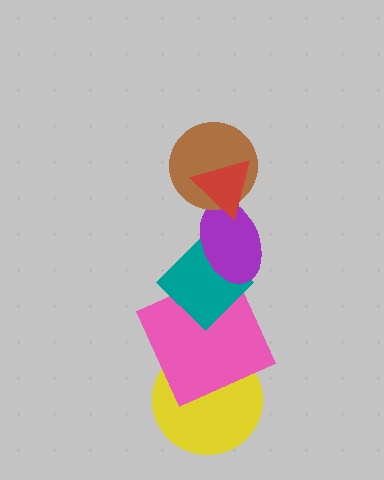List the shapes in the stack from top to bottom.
From top to bottom: the red triangle, the brown circle, the purple ellipse, the teal diamond, the pink square, the yellow circle.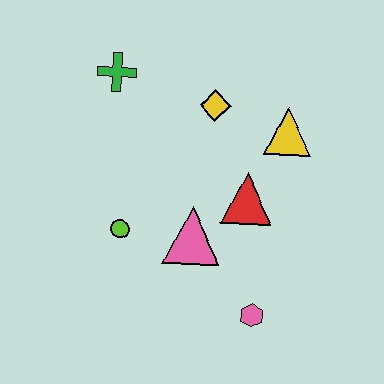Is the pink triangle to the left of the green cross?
No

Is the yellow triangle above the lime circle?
Yes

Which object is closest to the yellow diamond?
The yellow triangle is closest to the yellow diamond.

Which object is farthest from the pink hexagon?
The green cross is farthest from the pink hexagon.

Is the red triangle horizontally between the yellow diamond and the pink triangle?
No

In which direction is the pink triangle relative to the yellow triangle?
The pink triangle is below the yellow triangle.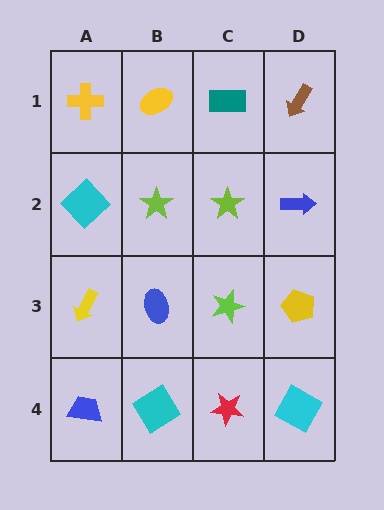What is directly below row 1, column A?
A cyan diamond.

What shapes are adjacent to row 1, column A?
A cyan diamond (row 2, column A), a yellow ellipse (row 1, column B).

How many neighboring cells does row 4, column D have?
2.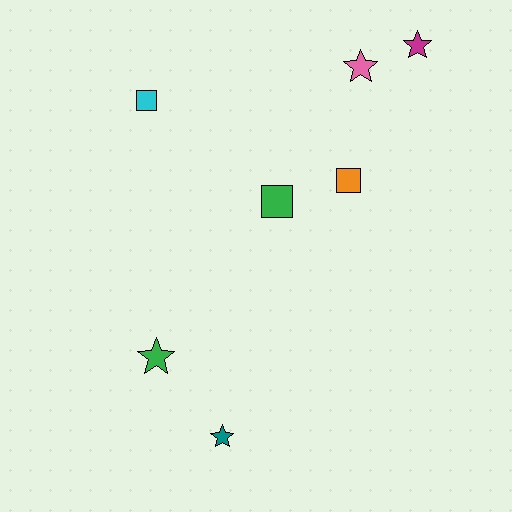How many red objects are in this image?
There are no red objects.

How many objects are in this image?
There are 7 objects.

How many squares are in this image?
There are 3 squares.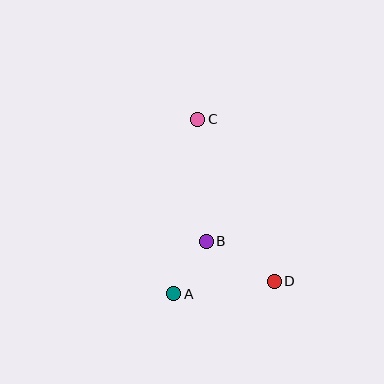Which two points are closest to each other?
Points A and B are closest to each other.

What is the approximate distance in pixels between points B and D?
The distance between B and D is approximately 79 pixels.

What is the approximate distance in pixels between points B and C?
The distance between B and C is approximately 122 pixels.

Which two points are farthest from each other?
Points C and D are farthest from each other.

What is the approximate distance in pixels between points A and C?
The distance between A and C is approximately 176 pixels.